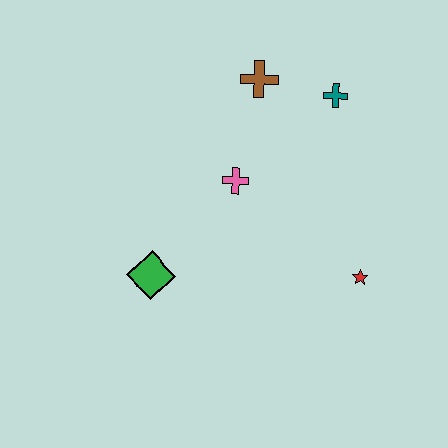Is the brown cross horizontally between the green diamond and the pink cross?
No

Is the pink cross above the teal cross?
No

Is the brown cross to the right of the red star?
No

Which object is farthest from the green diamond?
The teal cross is farthest from the green diamond.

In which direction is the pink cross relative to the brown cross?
The pink cross is below the brown cross.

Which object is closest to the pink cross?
The brown cross is closest to the pink cross.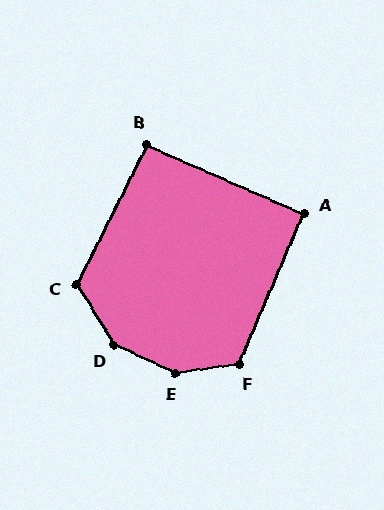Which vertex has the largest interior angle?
E, at approximately 148 degrees.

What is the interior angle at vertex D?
Approximately 146 degrees (obtuse).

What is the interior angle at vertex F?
Approximately 121 degrees (obtuse).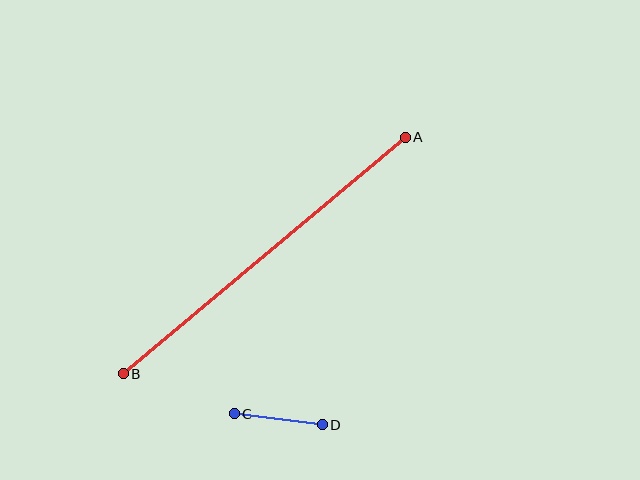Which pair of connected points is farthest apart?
Points A and B are farthest apart.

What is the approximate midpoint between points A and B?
The midpoint is at approximately (264, 256) pixels.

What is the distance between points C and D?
The distance is approximately 89 pixels.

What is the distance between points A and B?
The distance is approximately 369 pixels.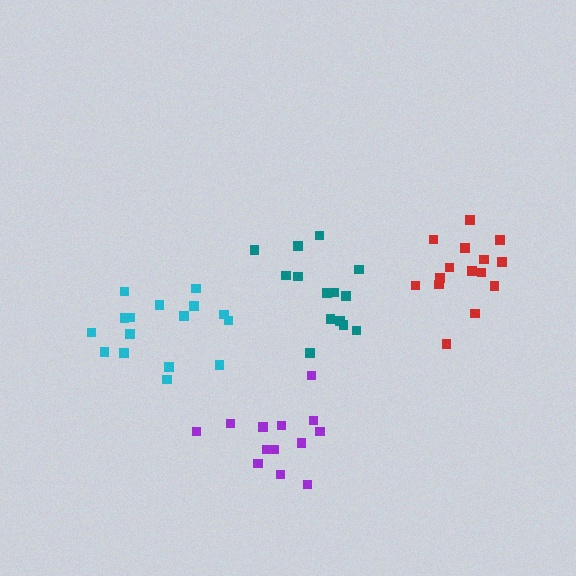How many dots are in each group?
Group 1: 14 dots, Group 2: 16 dots, Group 3: 15 dots, Group 4: 13 dots (58 total).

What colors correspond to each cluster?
The clusters are colored: teal, cyan, red, purple.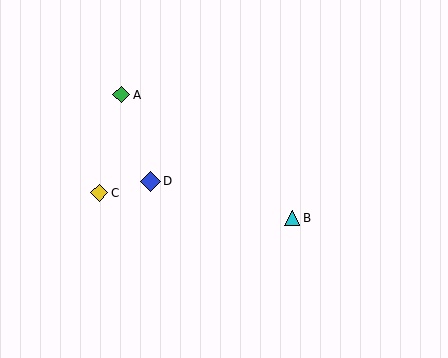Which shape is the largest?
The blue diamond (labeled D) is the largest.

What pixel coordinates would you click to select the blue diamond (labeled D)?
Click at (150, 181) to select the blue diamond D.